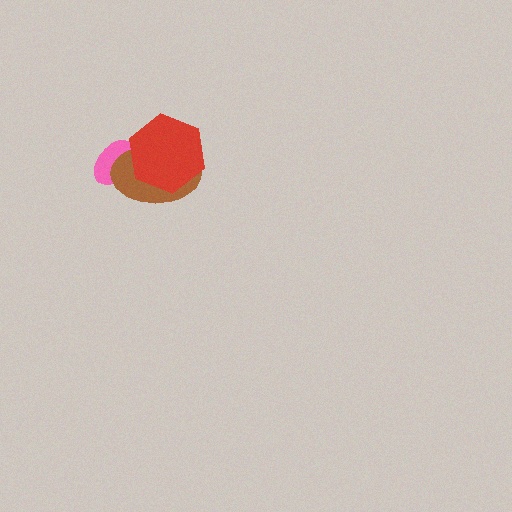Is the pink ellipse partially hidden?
Yes, it is partially covered by another shape.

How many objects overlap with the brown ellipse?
2 objects overlap with the brown ellipse.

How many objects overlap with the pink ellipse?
2 objects overlap with the pink ellipse.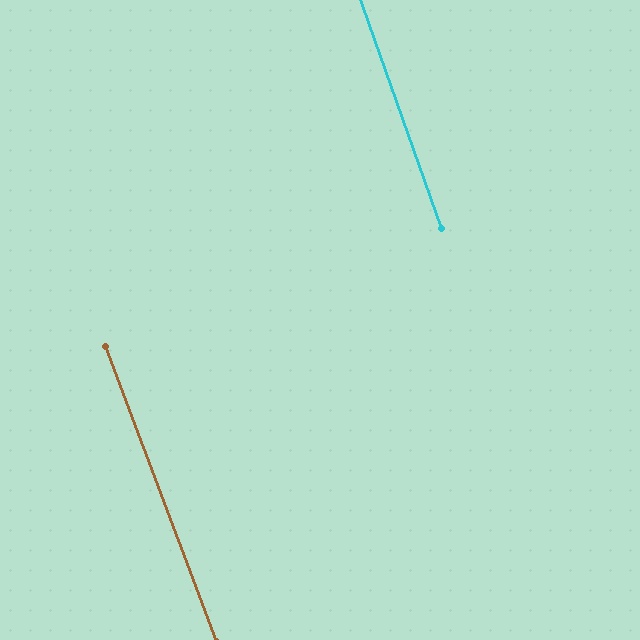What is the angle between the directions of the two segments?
Approximately 1 degree.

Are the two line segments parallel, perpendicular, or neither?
Parallel — their directions differ by only 1.4°.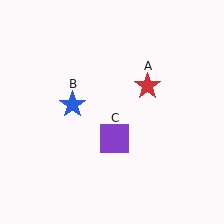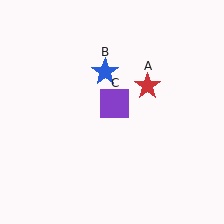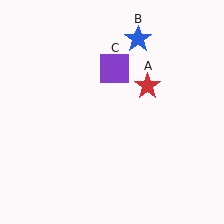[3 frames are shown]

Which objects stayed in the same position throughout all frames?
Red star (object A) remained stationary.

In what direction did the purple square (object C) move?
The purple square (object C) moved up.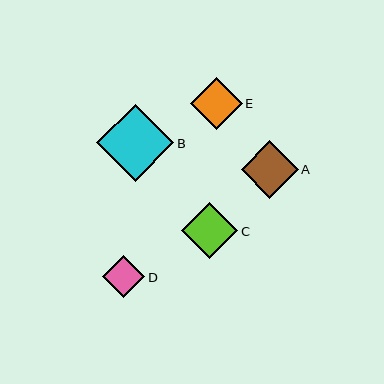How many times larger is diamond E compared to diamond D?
Diamond E is approximately 1.2 times the size of diamond D.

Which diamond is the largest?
Diamond B is the largest with a size of approximately 77 pixels.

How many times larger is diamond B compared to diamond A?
Diamond B is approximately 1.3 times the size of diamond A.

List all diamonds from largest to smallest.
From largest to smallest: B, A, C, E, D.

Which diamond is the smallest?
Diamond D is the smallest with a size of approximately 42 pixels.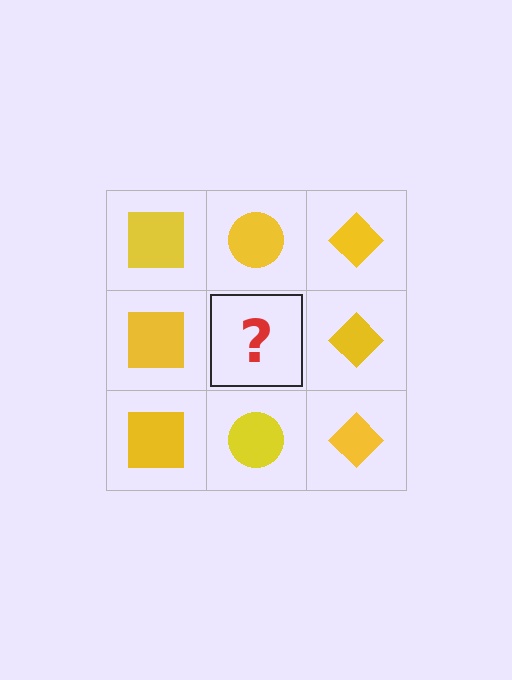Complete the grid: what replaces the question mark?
The question mark should be replaced with a yellow circle.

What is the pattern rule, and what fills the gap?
The rule is that each column has a consistent shape. The gap should be filled with a yellow circle.